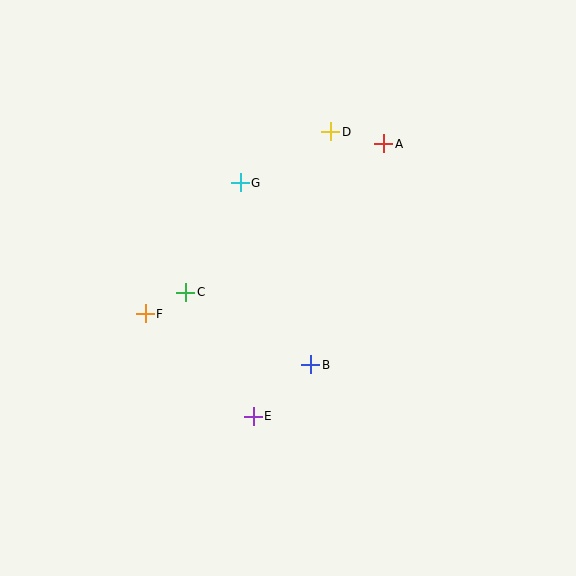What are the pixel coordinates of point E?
Point E is at (253, 416).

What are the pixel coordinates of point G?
Point G is at (240, 183).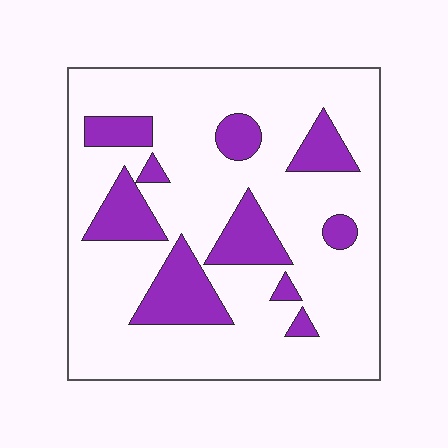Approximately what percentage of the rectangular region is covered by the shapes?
Approximately 20%.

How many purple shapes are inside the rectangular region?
10.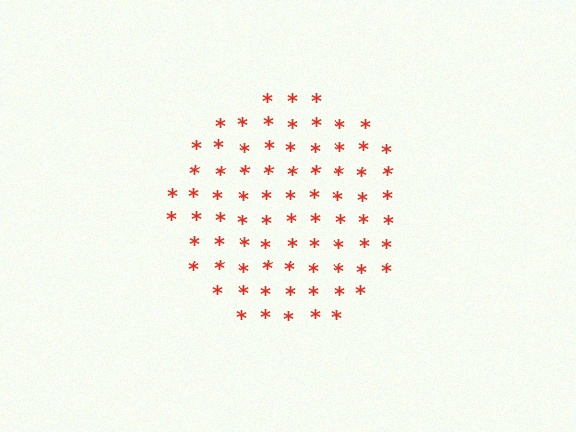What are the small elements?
The small elements are asterisks.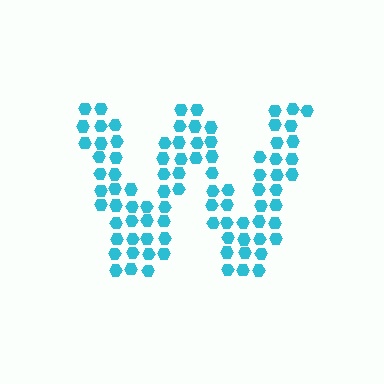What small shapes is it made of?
It is made of small hexagons.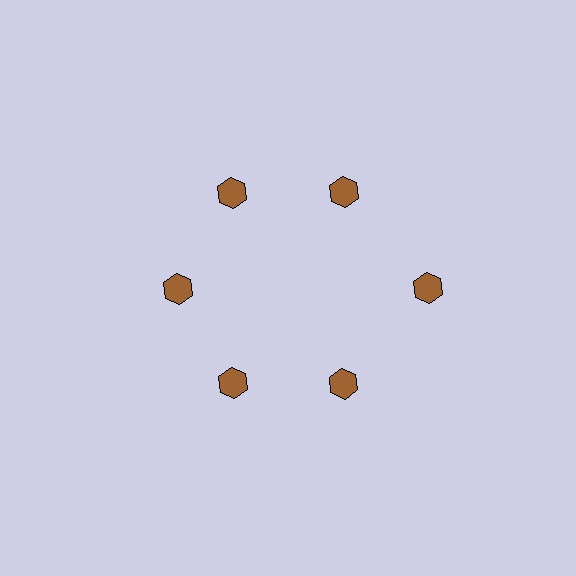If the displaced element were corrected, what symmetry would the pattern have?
It would have 6-fold rotational symmetry — the pattern would map onto itself every 60 degrees.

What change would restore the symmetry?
The symmetry would be restored by moving it inward, back onto the ring so that all 6 hexagons sit at equal angles and equal distance from the center.